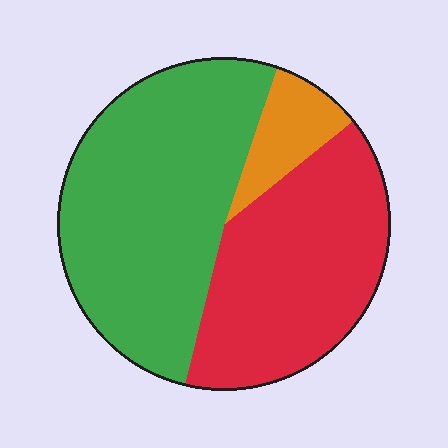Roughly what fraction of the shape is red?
Red takes up about two fifths (2/5) of the shape.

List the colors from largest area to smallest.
From largest to smallest: green, red, orange.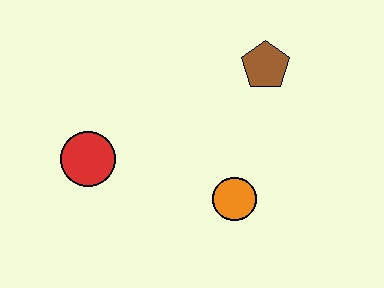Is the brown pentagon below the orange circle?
No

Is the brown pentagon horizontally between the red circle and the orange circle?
No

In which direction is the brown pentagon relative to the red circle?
The brown pentagon is to the right of the red circle.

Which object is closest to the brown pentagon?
The orange circle is closest to the brown pentagon.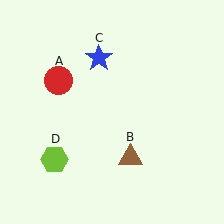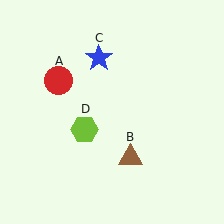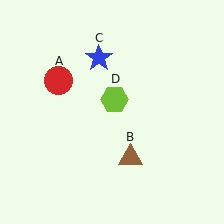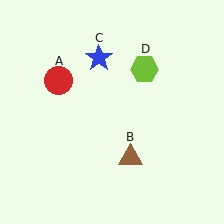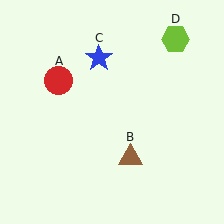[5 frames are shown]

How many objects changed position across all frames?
1 object changed position: lime hexagon (object D).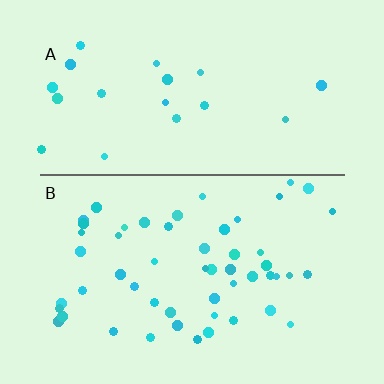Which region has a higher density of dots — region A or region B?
B (the bottom).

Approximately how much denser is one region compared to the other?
Approximately 2.6× — region B over region A.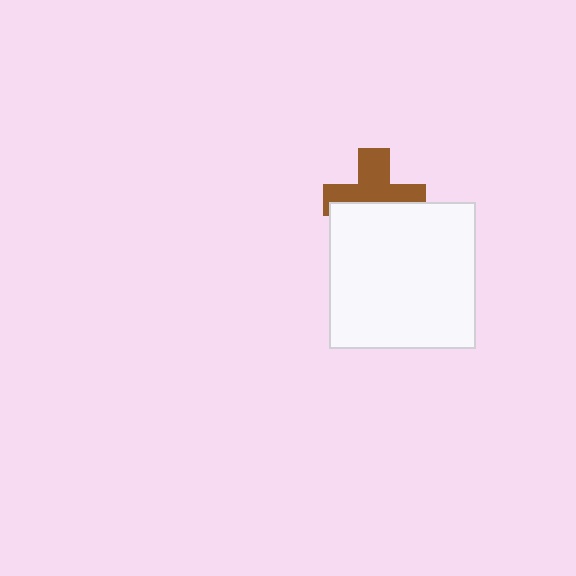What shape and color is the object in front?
The object in front is a white square.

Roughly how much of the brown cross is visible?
About half of it is visible (roughly 55%).